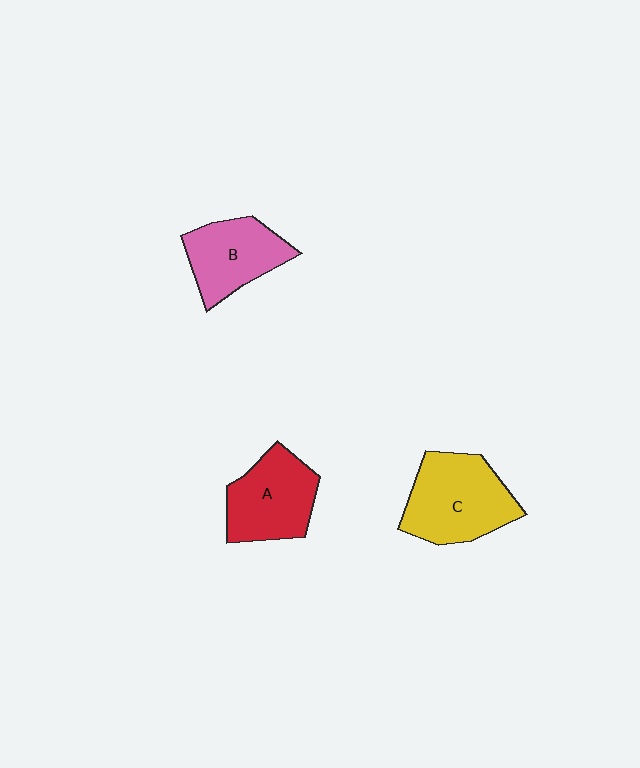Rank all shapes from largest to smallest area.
From largest to smallest: C (yellow), A (red), B (pink).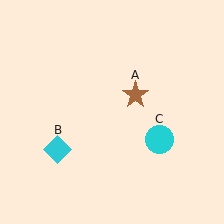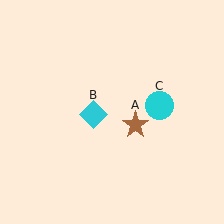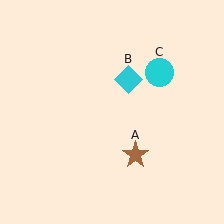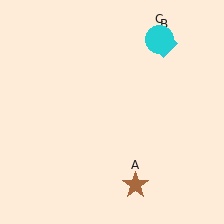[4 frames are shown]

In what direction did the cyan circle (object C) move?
The cyan circle (object C) moved up.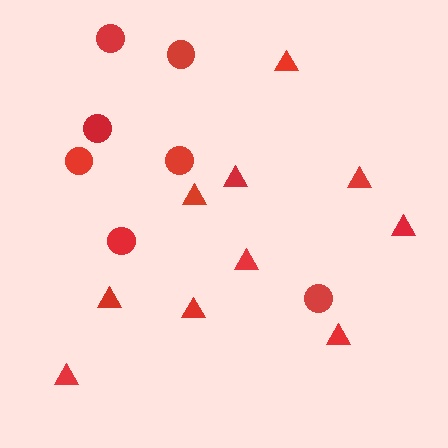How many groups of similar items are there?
There are 2 groups: one group of triangles (10) and one group of circles (7).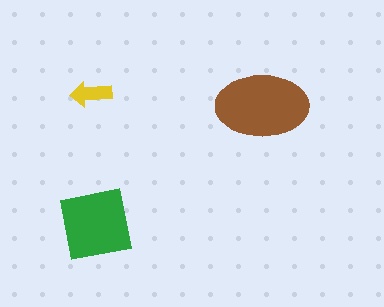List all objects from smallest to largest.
The yellow arrow, the green square, the brown ellipse.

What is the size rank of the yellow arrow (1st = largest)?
3rd.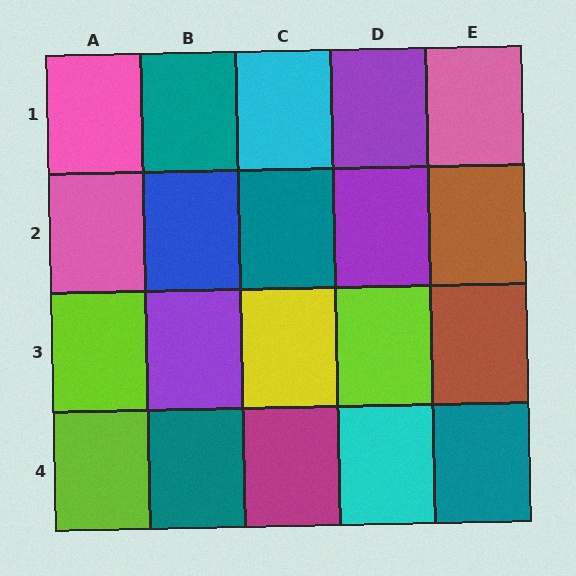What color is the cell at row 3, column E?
Brown.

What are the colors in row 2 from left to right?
Pink, blue, teal, purple, brown.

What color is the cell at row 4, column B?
Teal.